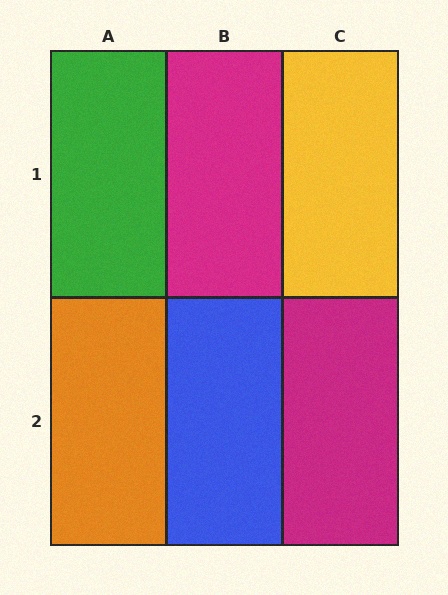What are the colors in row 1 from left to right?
Green, magenta, yellow.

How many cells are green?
1 cell is green.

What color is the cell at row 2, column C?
Magenta.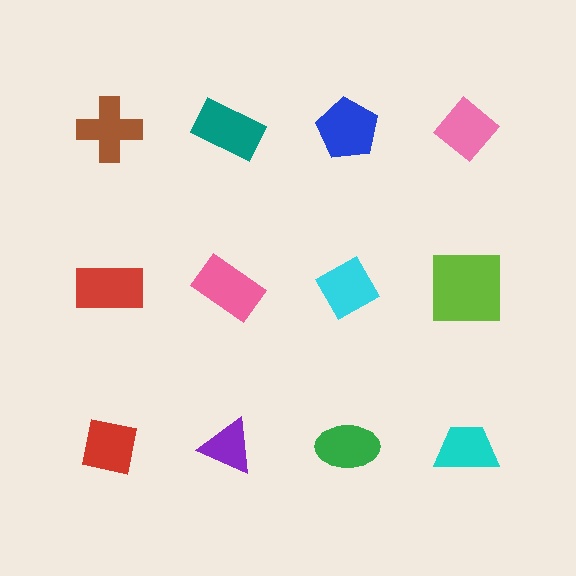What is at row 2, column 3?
A cyan diamond.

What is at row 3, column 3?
A green ellipse.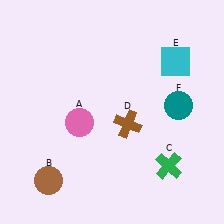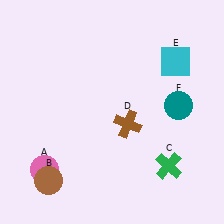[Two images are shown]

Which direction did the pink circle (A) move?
The pink circle (A) moved down.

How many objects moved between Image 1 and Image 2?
1 object moved between the two images.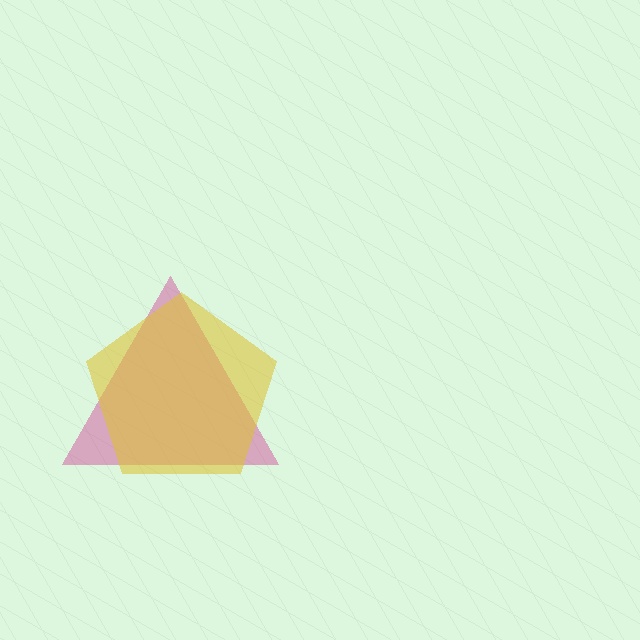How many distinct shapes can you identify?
There are 2 distinct shapes: a magenta triangle, a yellow pentagon.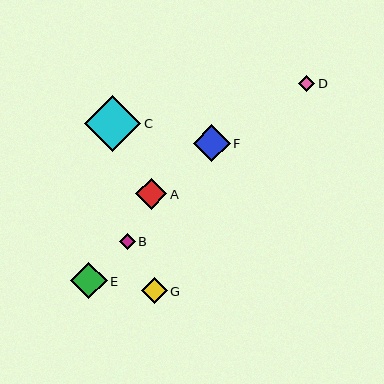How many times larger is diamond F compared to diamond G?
Diamond F is approximately 1.4 times the size of diamond G.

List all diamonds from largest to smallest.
From largest to smallest: C, F, E, A, G, D, B.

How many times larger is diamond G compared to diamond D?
Diamond G is approximately 1.6 times the size of diamond D.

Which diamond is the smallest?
Diamond B is the smallest with a size of approximately 16 pixels.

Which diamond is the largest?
Diamond C is the largest with a size of approximately 56 pixels.